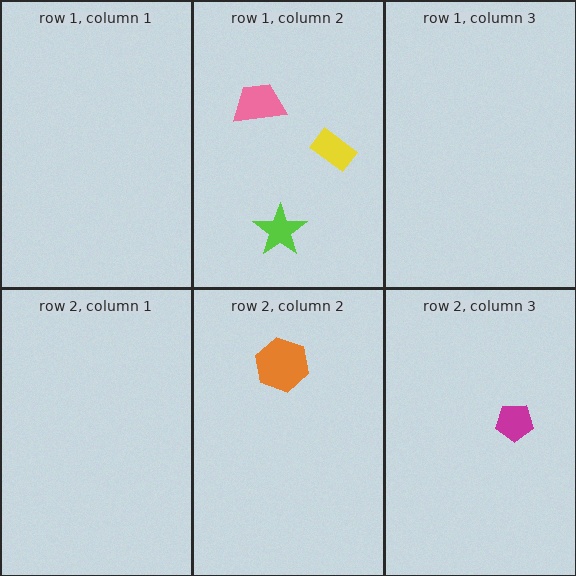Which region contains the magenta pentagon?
The row 2, column 3 region.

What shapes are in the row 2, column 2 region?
The orange hexagon.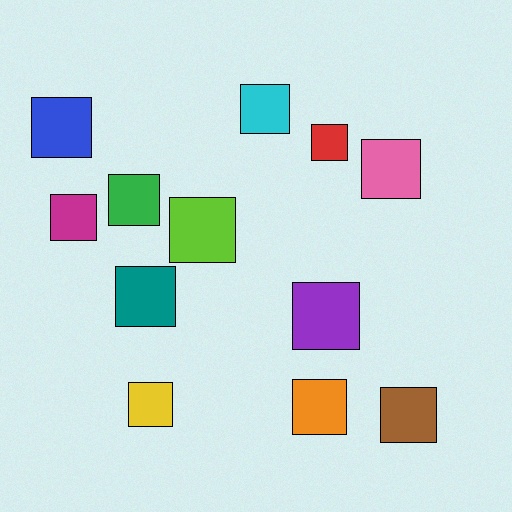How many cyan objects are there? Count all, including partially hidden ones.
There is 1 cyan object.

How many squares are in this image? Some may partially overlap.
There are 12 squares.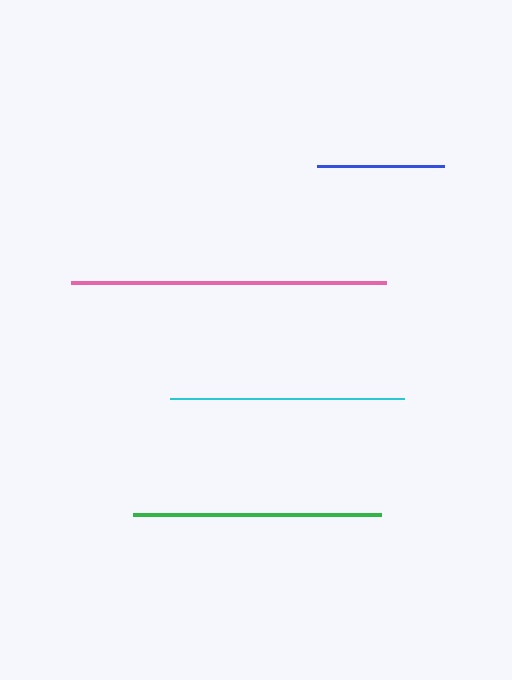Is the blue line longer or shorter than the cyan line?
The cyan line is longer than the blue line.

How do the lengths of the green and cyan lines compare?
The green and cyan lines are approximately the same length.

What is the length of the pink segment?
The pink segment is approximately 315 pixels long.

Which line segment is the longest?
The pink line is the longest at approximately 315 pixels.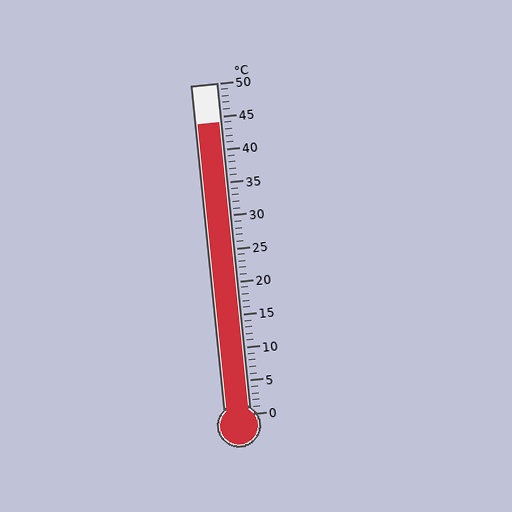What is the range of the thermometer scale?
The thermometer scale ranges from 0°C to 50°C.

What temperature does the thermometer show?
The thermometer shows approximately 44°C.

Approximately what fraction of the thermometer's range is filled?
The thermometer is filled to approximately 90% of its range.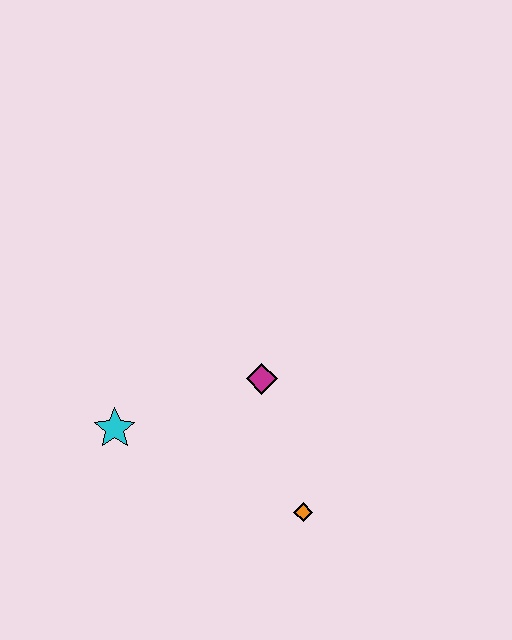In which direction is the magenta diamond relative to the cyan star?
The magenta diamond is to the right of the cyan star.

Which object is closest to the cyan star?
The magenta diamond is closest to the cyan star.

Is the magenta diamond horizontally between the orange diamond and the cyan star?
Yes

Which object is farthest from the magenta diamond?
The cyan star is farthest from the magenta diamond.